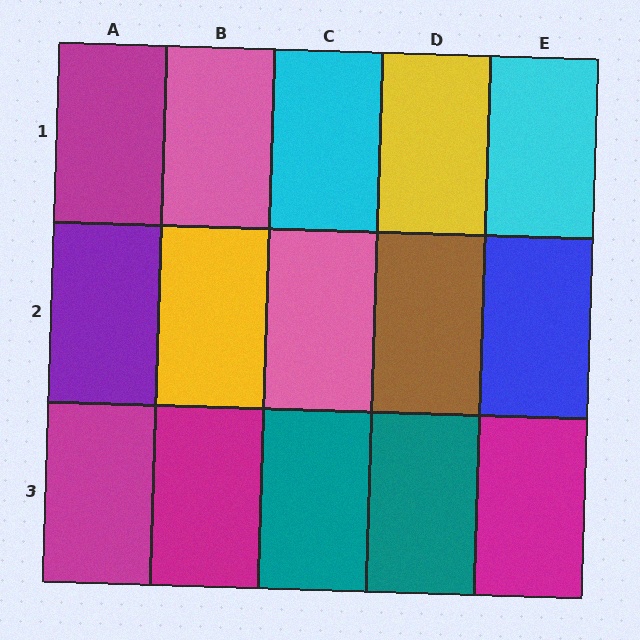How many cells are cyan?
2 cells are cyan.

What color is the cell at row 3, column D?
Teal.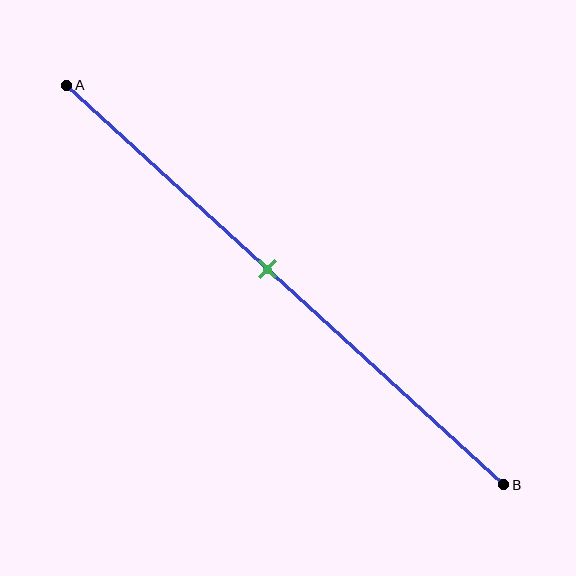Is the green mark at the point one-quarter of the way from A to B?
No, the mark is at about 45% from A, not at the 25% one-quarter point.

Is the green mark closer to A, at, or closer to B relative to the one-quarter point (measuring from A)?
The green mark is closer to point B than the one-quarter point of segment AB.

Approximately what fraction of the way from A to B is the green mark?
The green mark is approximately 45% of the way from A to B.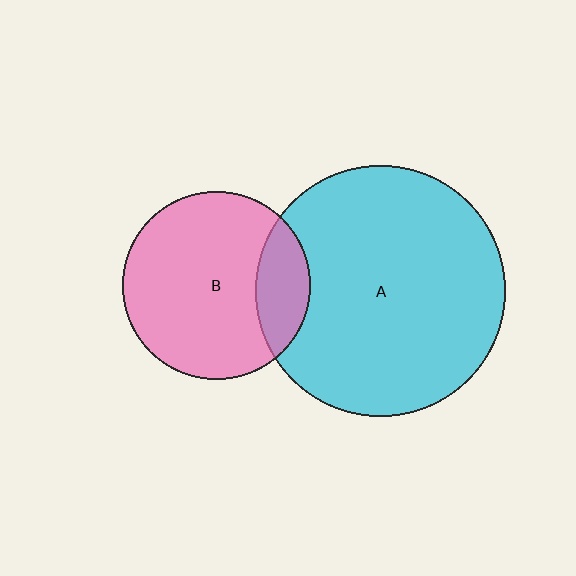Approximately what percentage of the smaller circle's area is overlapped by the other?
Approximately 20%.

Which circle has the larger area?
Circle A (cyan).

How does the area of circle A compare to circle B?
Approximately 1.8 times.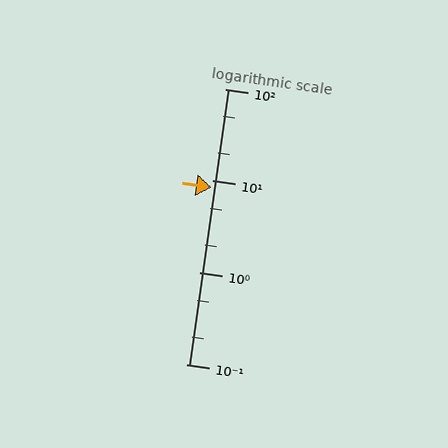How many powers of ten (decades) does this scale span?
The scale spans 3 decades, from 0.1 to 100.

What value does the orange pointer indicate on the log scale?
The pointer indicates approximately 8.4.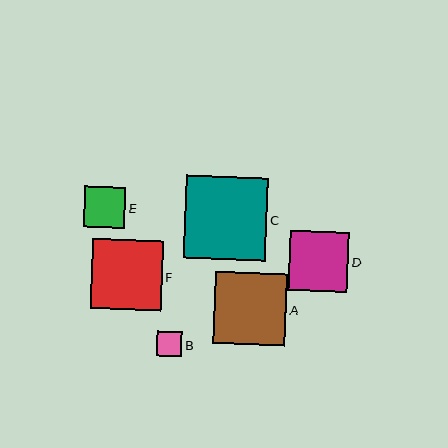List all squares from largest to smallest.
From largest to smallest: C, A, F, D, E, B.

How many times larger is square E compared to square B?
Square E is approximately 1.6 times the size of square B.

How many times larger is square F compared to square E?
Square F is approximately 1.7 times the size of square E.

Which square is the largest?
Square C is the largest with a size of approximately 82 pixels.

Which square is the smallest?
Square B is the smallest with a size of approximately 25 pixels.